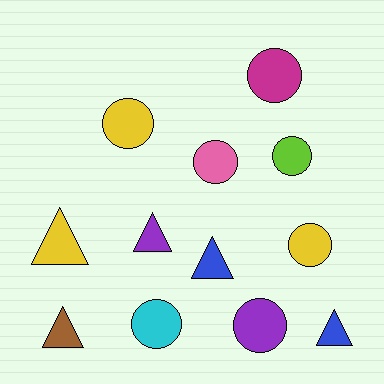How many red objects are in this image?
There are no red objects.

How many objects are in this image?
There are 12 objects.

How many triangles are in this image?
There are 5 triangles.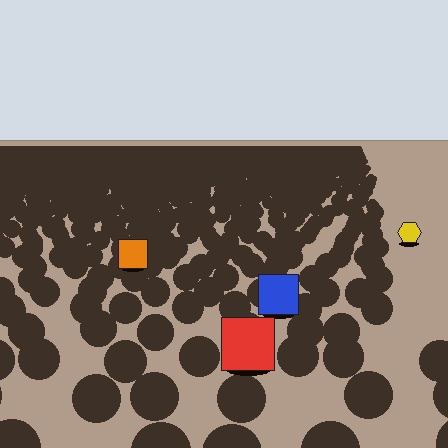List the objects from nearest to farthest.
From nearest to farthest: the red square, the blue square, the orange square, the yellow hexagon.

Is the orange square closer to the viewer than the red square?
No. The red square is closer — you can tell from the texture gradient: the ground texture is coarser near it.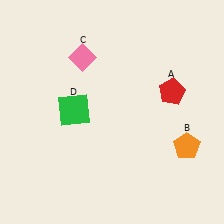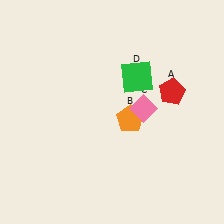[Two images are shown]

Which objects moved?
The objects that moved are: the orange pentagon (B), the pink diamond (C), the green square (D).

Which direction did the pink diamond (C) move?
The pink diamond (C) moved right.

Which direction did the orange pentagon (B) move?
The orange pentagon (B) moved left.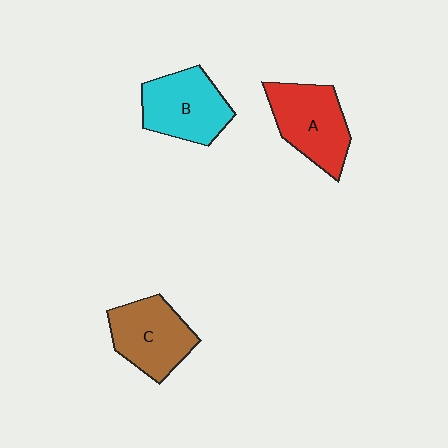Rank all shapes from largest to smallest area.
From largest to smallest: A (red), B (cyan), C (brown).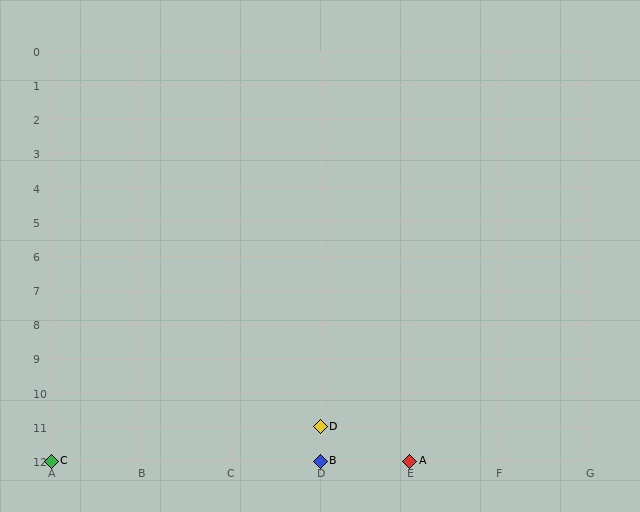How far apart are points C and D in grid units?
Points C and D are 3 columns and 1 row apart (about 3.2 grid units diagonally).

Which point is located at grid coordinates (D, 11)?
Point D is at (D, 11).